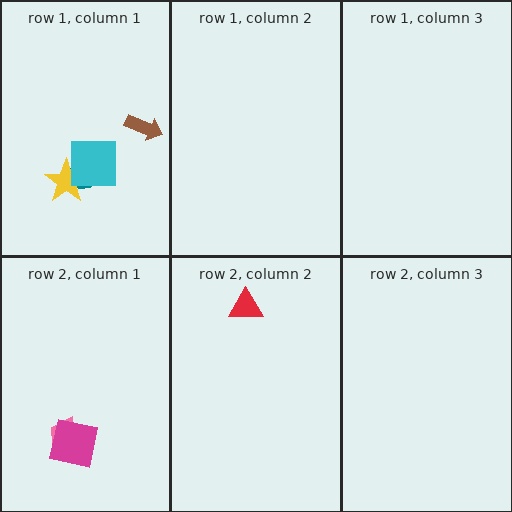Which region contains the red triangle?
The row 2, column 2 region.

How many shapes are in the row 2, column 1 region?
2.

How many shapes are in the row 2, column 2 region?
1.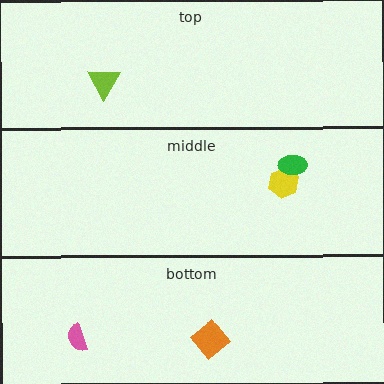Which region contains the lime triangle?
The top region.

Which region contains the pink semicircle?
The bottom region.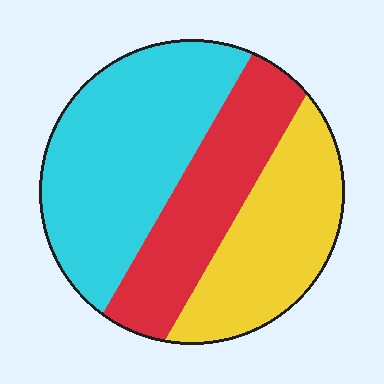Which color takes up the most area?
Cyan, at roughly 45%.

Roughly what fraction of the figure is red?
Red takes up between a quarter and a half of the figure.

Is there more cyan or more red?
Cyan.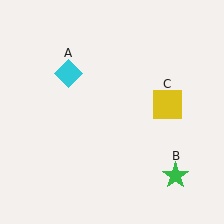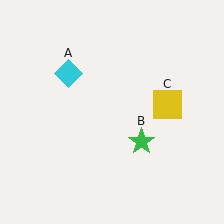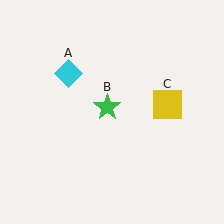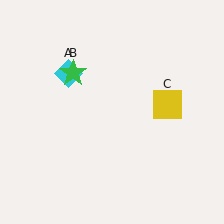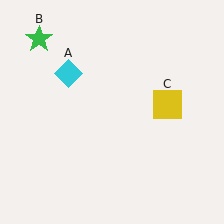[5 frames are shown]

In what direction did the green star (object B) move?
The green star (object B) moved up and to the left.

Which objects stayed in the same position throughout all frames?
Cyan diamond (object A) and yellow square (object C) remained stationary.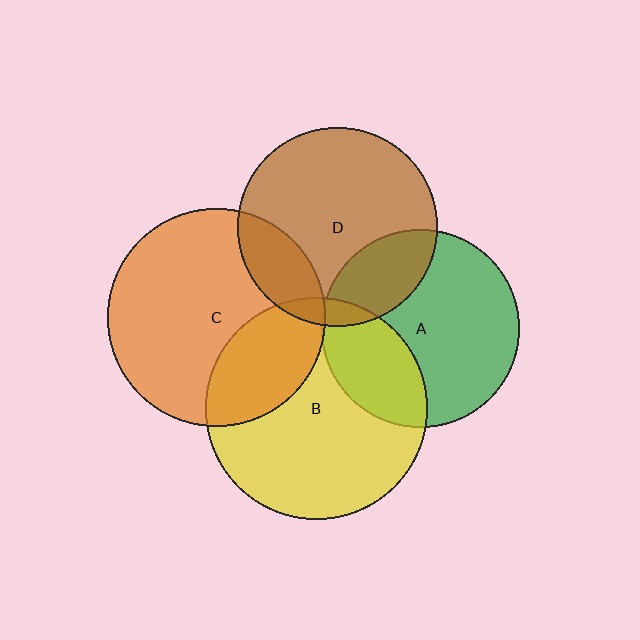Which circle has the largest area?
Circle B (yellow).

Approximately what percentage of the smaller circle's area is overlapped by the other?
Approximately 20%.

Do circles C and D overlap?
Yes.